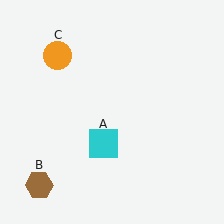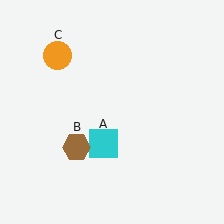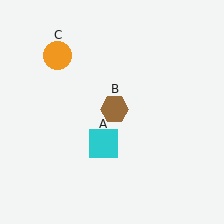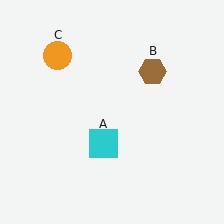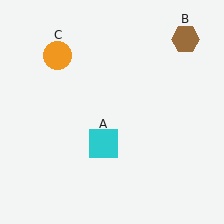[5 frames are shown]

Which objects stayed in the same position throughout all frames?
Cyan square (object A) and orange circle (object C) remained stationary.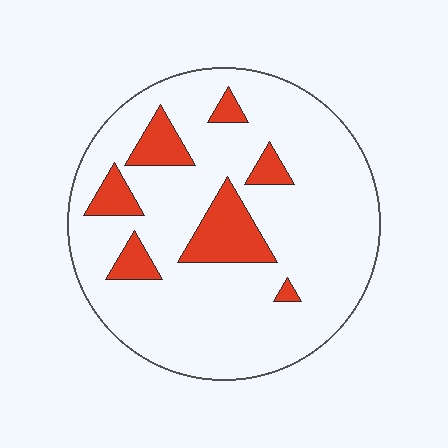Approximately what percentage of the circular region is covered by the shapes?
Approximately 15%.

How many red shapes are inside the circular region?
7.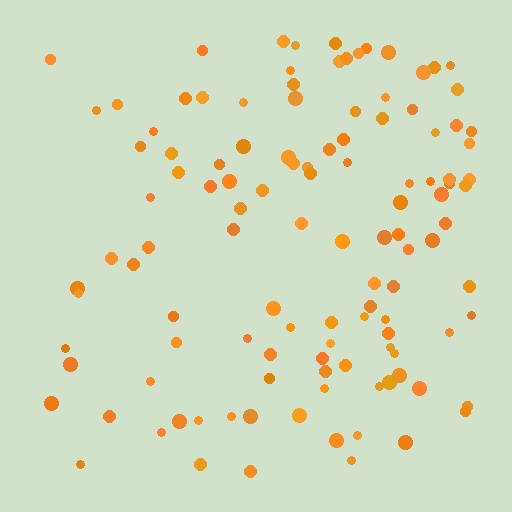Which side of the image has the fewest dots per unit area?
The left.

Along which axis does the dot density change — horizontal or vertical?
Horizontal.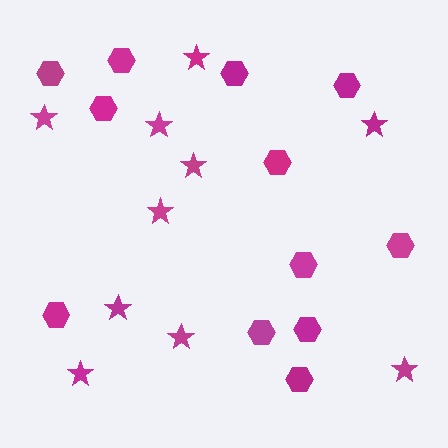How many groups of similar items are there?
There are 2 groups: one group of stars (10) and one group of hexagons (12).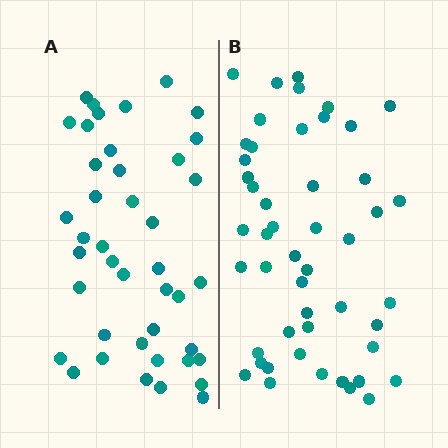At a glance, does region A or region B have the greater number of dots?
Region B (the right region) has more dots.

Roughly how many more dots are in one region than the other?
Region B has roughly 8 or so more dots than region A.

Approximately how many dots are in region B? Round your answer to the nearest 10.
About 50 dots. (The exact count is 49, which rounds to 50.)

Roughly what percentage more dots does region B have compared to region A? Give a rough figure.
About 15% more.